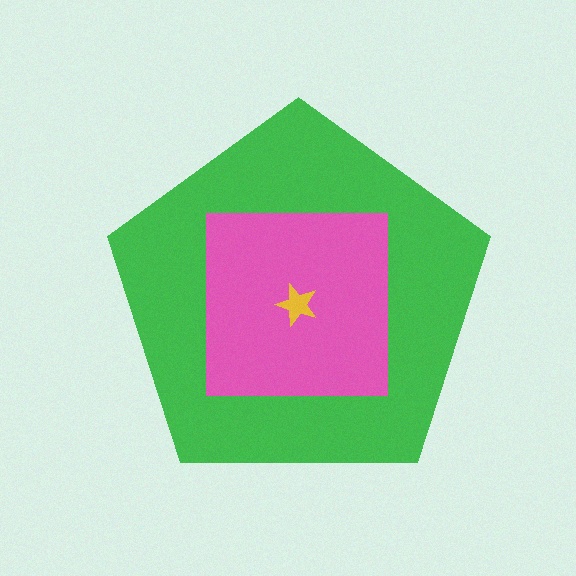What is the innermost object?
The yellow star.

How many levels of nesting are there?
3.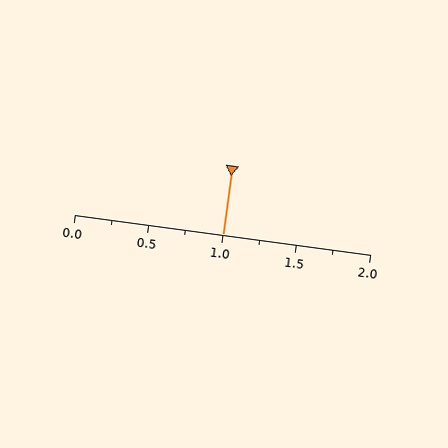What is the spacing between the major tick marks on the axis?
The major ticks are spaced 0.5 apart.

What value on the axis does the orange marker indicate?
The marker indicates approximately 1.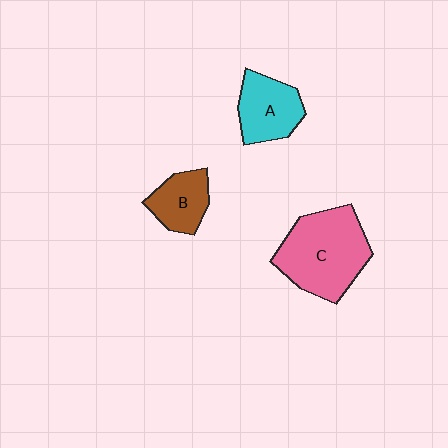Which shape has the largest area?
Shape C (pink).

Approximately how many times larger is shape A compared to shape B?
Approximately 1.2 times.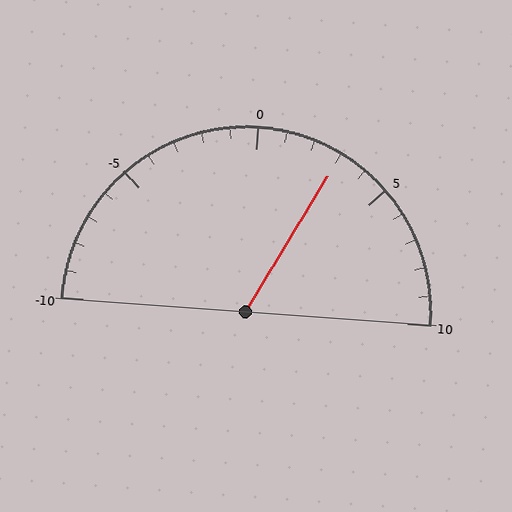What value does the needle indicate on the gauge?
The needle indicates approximately 3.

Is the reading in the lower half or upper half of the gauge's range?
The reading is in the upper half of the range (-10 to 10).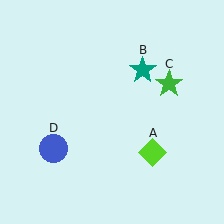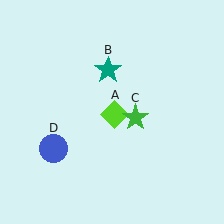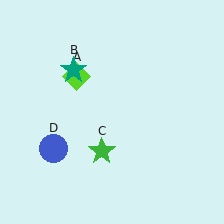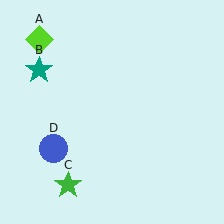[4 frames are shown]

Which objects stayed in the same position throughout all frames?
Blue circle (object D) remained stationary.